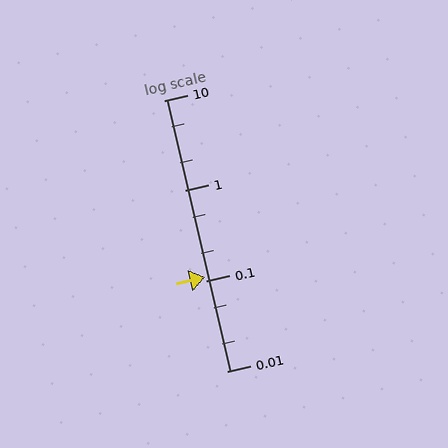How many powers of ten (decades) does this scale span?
The scale spans 3 decades, from 0.01 to 10.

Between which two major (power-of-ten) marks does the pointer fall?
The pointer is between 0.1 and 1.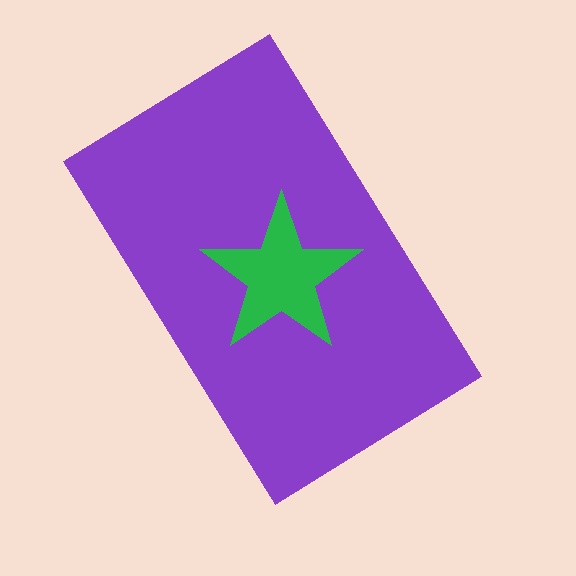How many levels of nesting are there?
2.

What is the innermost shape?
The green star.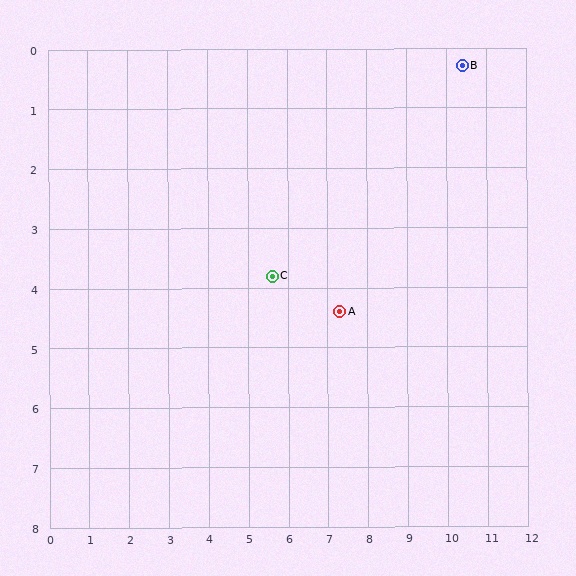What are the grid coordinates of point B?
Point B is at approximately (10.4, 0.3).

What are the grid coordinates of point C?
Point C is at approximately (5.6, 3.8).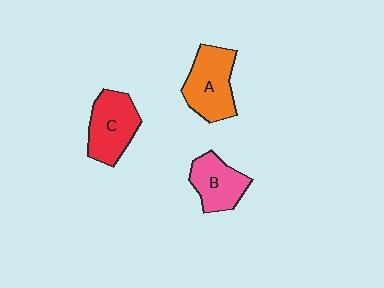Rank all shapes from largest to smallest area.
From largest to smallest: A (orange), C (red), B (pink).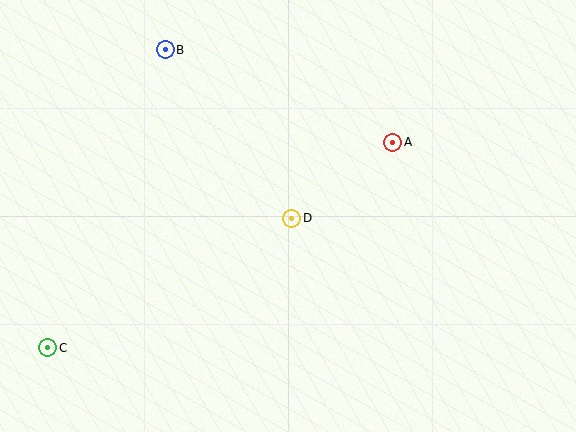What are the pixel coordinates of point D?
Point D is at (292, 218).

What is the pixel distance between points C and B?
The distance between C and B is 320 pixels.